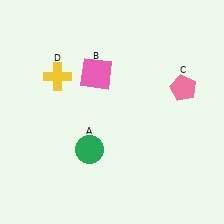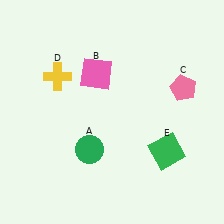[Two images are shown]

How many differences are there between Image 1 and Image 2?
There is 1 difference between the two images.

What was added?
A green square (E) was added in Image 2.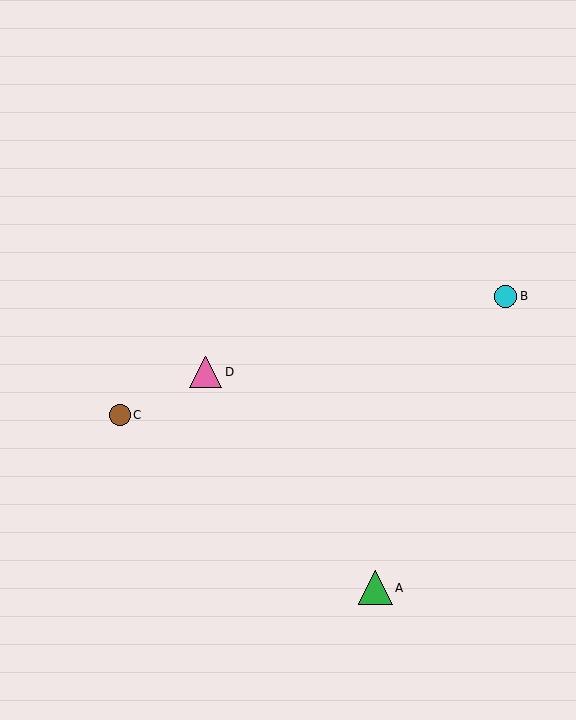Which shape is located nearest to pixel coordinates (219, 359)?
The pink triangle (labeled D) at (206, 372) is nearest to that location.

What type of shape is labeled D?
Shape D is a pink triangle.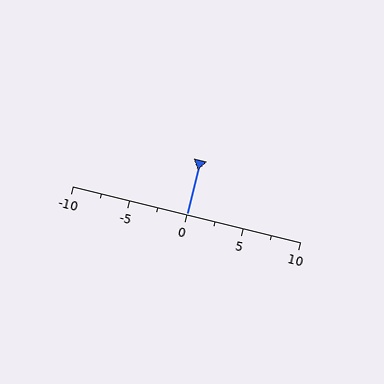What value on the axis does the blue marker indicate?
The marker indicates approximately 0.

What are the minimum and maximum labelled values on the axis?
The axis runs from -10 to 10.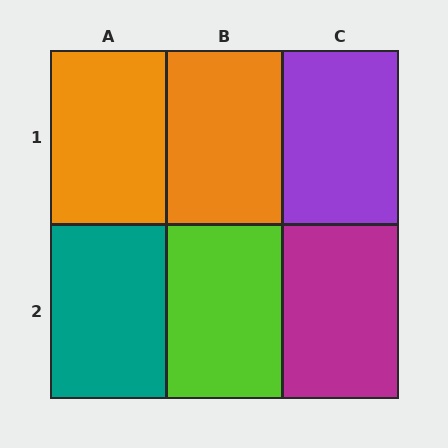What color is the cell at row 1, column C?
Purple.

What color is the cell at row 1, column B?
Orange.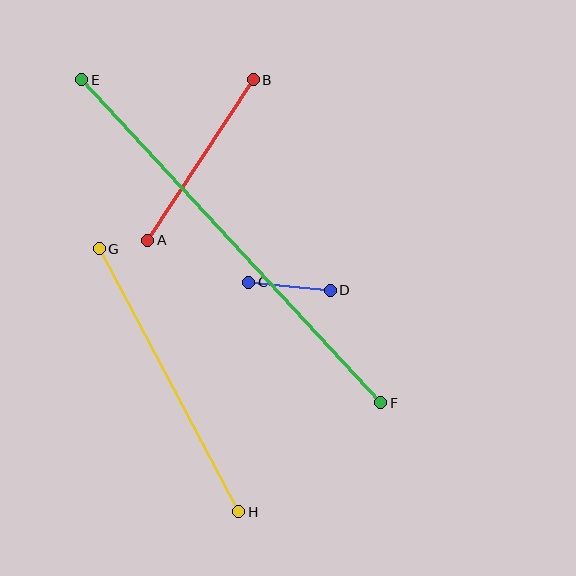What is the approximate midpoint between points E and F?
The midpoint is at approximately (231, 241) pixels.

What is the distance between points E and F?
The distance is approximately 440 pixels.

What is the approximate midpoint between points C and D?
The midpoint is at approximately (290, 286) pixels.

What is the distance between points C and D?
The distance is approximately 82 pixels.